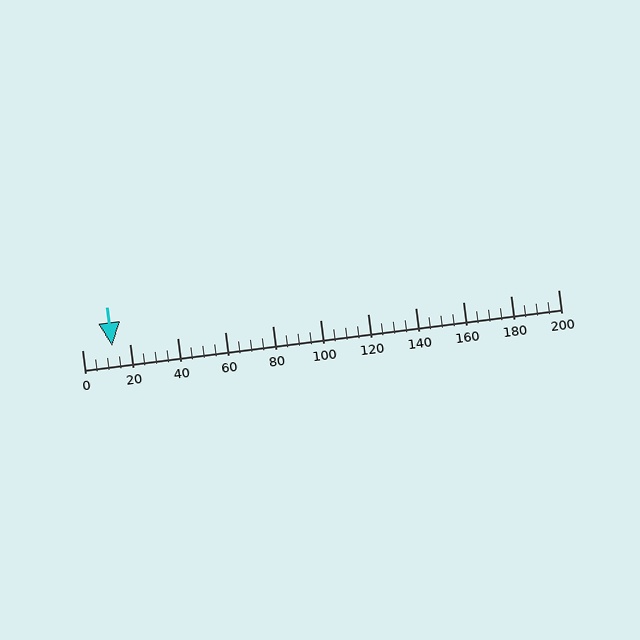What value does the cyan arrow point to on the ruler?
The cyan arrow points to approximately 13.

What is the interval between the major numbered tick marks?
The major tick marks are spaced 20 units apart.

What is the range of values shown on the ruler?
The ruler shows values from 0 to 200.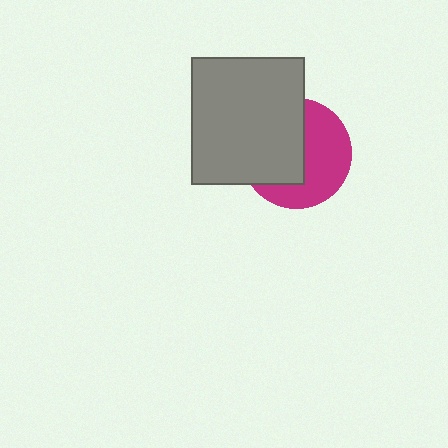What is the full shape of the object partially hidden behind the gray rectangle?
The partially hidden object is a magenta circle.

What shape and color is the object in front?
The object in front is a gray rectangle.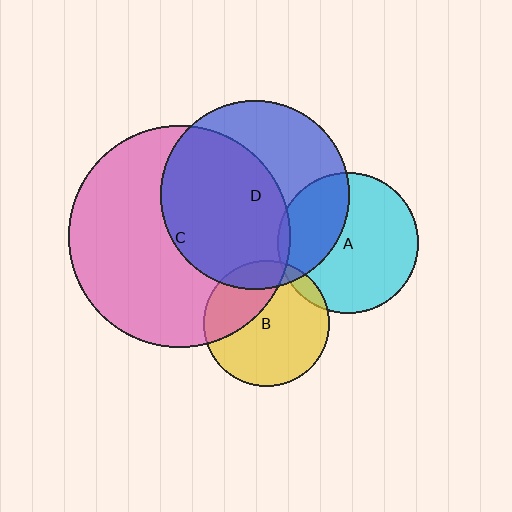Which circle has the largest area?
Circle C (pink).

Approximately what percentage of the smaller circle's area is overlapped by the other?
Approximately 5%.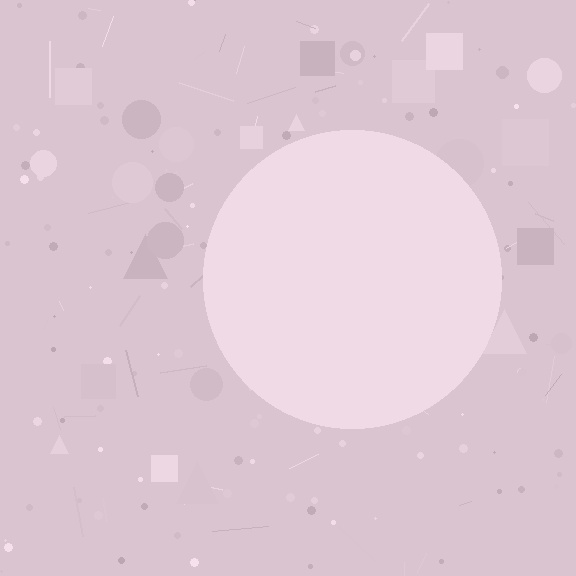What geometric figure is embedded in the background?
A circle is embedded in the background.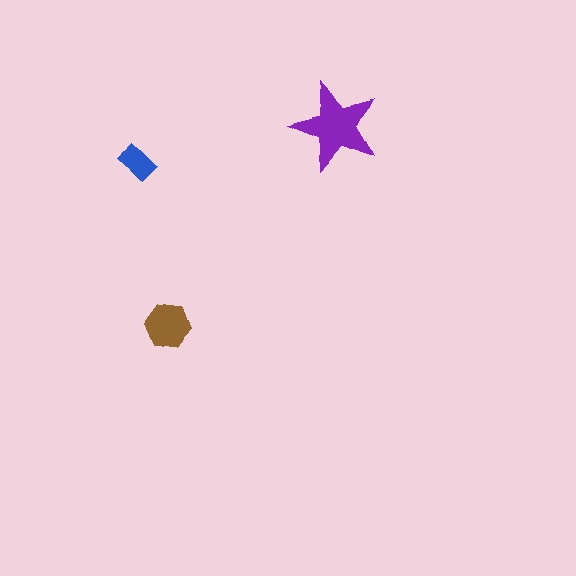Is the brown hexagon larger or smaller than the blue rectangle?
Larger.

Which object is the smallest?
The blue rectangle.